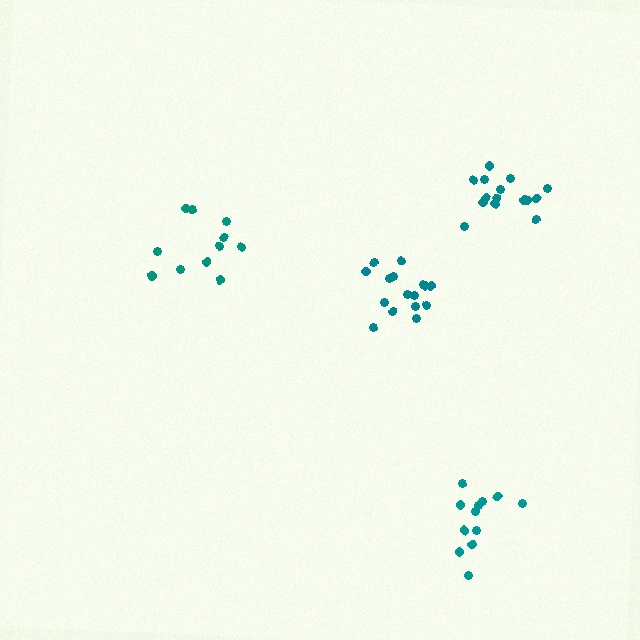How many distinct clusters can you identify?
There are 4 distinct clusters.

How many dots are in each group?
Group 1: 11 dots, Group 2: 12 dots, Group 3: 16 dots, Group 4: 15 dots (54 total).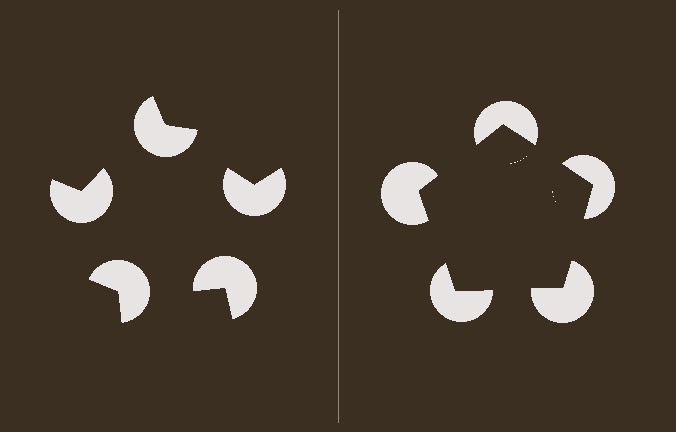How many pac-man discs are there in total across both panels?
10 — 5 on each side.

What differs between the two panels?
The pac-man discs are positioned identically on both sides; only the wedge orientations differ. On the right they align to a pentagon; on the left they are misaligned.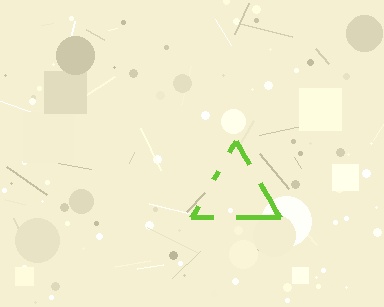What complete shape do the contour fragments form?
The contour fragments form a triangle.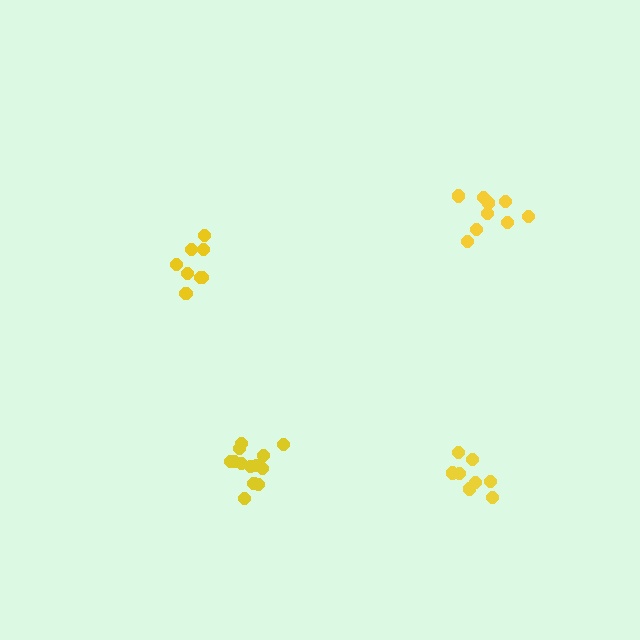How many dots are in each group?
Group 1: 13 dots, Group 2: 8 dots, Group 3: 9 dots, Group 4: 8 dots (38 total).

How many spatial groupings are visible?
There are 4 spatial groupings.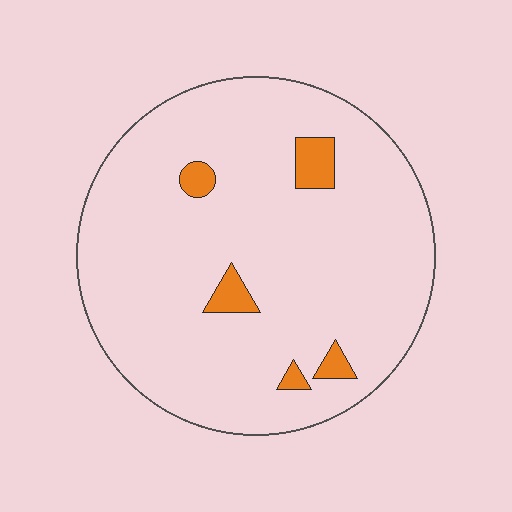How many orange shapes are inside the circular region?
5.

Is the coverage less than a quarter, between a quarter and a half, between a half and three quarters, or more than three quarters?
Less than a quarter.